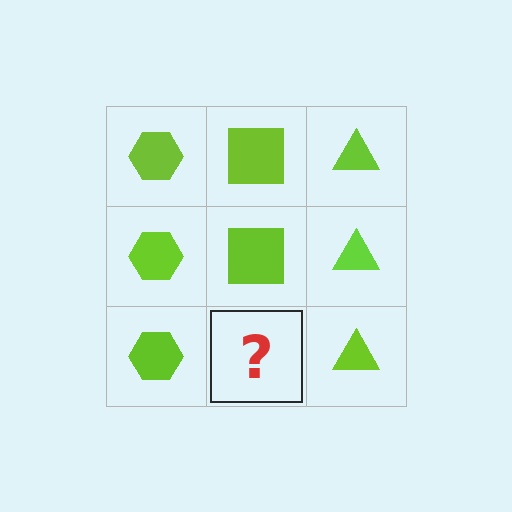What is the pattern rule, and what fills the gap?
The rule is that each column has a consistent shape. The gap should be filled with a lime square.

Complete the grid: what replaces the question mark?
The question mark should be replaced with a lime square.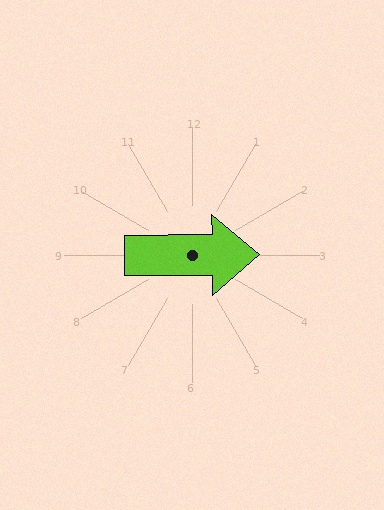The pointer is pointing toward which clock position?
Roughly 3 o'clock.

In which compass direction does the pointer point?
East.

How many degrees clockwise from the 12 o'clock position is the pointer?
Approximately 89 degrees.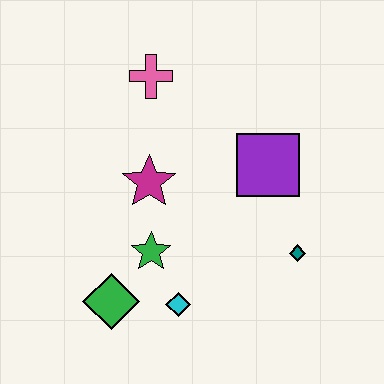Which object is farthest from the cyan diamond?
The pink cross is farthest from the cyan diamond.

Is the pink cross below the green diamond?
No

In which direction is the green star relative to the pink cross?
The green star is below the pink cross.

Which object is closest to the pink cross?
The magenta star is closest to the pink cross.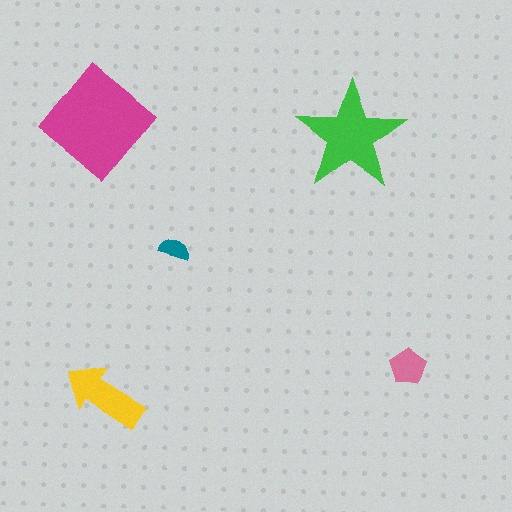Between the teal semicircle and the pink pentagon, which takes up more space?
The pink pentagon.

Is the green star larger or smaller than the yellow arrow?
Larger.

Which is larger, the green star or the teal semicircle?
The green star.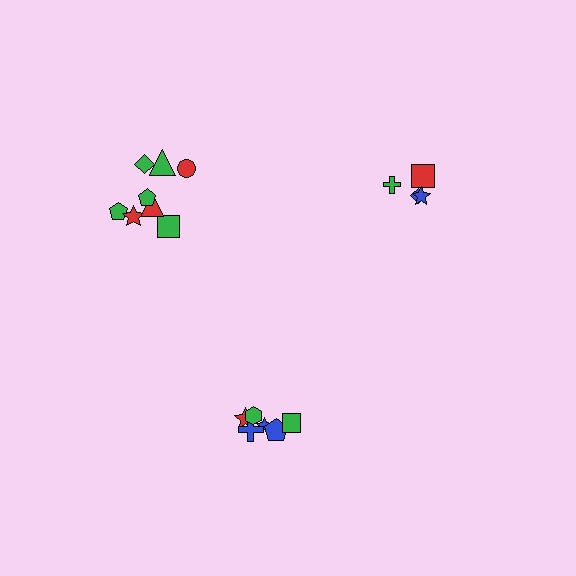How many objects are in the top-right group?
There are 4 objects.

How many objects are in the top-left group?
There are 8 objects.